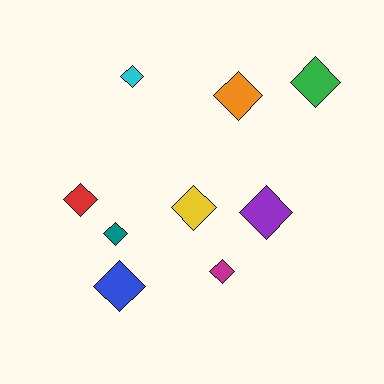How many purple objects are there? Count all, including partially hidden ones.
There is 1 purple object.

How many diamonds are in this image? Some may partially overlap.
There are 9 diamonds.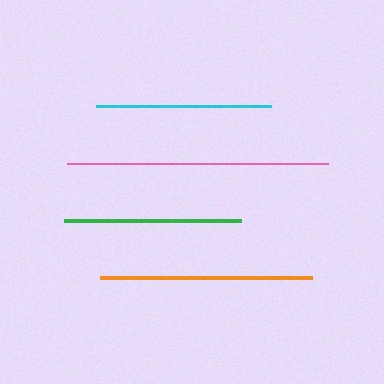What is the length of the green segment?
The green segment is approximately 178 pixels long.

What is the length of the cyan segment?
The cyan segment is approximately 175 pixels long.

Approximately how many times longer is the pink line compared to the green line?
The pink line is approximately 1.5 times the length of the green line.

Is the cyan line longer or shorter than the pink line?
The pink line is longer than the cyan line.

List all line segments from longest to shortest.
From longest to shortest: pink, orange, green, cyan.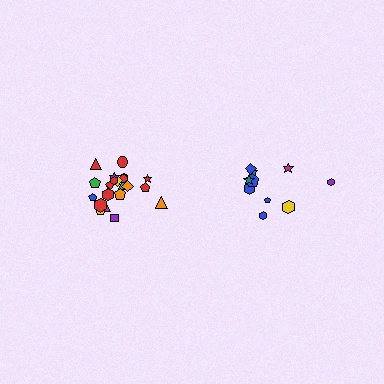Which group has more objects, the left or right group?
The left group.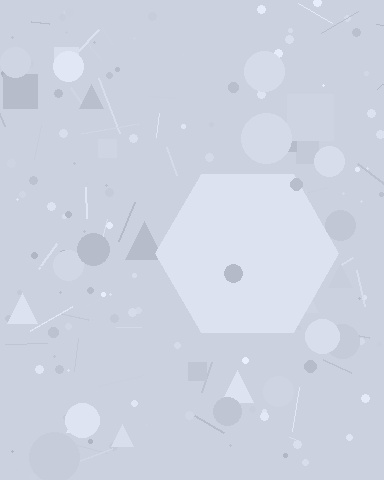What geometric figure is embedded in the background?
A hexagon is embedded in the background.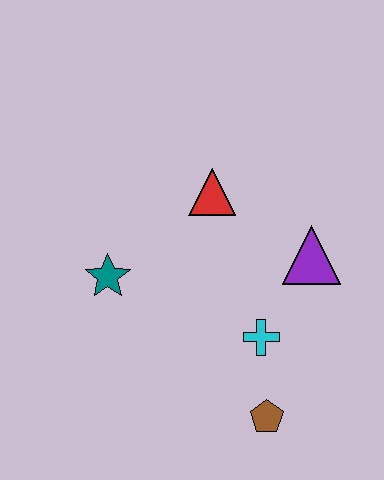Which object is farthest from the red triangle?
The brown pentagon is farthest from the red triangle.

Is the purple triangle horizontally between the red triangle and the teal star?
No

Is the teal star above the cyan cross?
Yes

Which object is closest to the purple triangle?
The cyan cross is closest to the purple triangle.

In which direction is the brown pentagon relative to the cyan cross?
The brown pentagon is below the cyan cross.